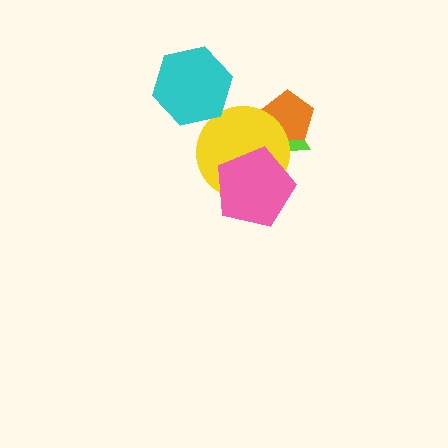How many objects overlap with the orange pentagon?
2 objects overlap with the orange pentagon.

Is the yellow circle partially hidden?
Yes, it is partially covered by another shape.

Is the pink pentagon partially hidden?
No, no other shape covers it.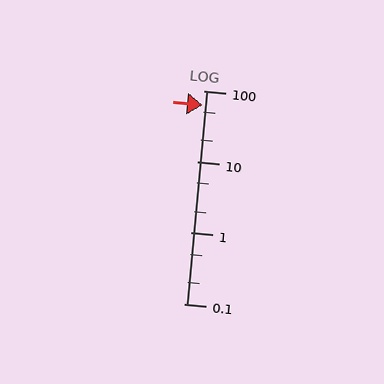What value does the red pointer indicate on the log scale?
The pointer indicates approximately 63.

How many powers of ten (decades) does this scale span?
The scale spans 3 decades, from 0.1 to 100.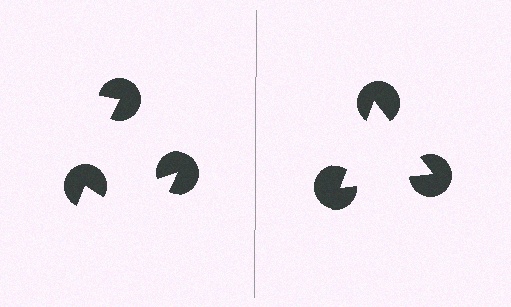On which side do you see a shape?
An illusory triangle appears on the right side. On the left side the wedge cuts are rotated, so no coherent shape forms.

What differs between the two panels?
The pac-man discs are positioned identically on both sides; only the wedge orientations differ. On the right they align to a triangle; on the left they are misaligned.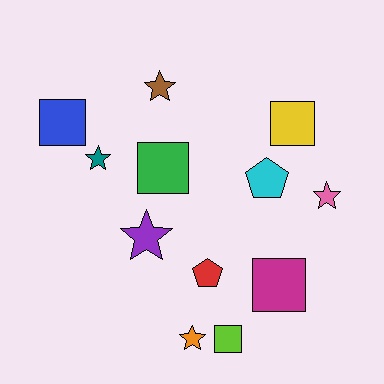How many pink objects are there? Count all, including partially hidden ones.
There is 1 pink object.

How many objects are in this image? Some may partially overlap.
There are 12 objects.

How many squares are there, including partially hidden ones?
There are 5 squares.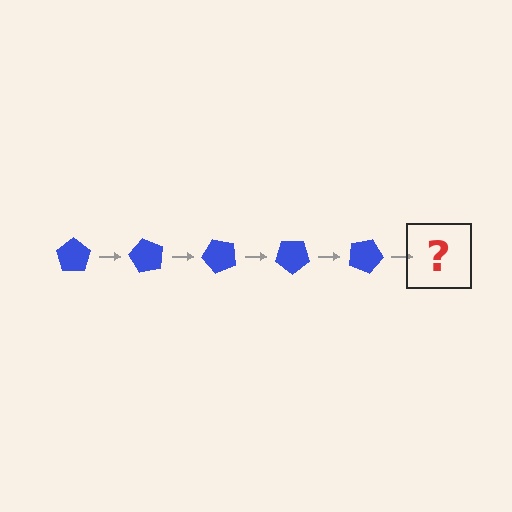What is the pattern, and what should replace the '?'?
The pattern is that the pentagon rotates 60 degrees each step. The '?' should be a blue pentagon rotated 300 degrees.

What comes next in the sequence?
The next element should be a blue pentagon rotated 300 degrees.